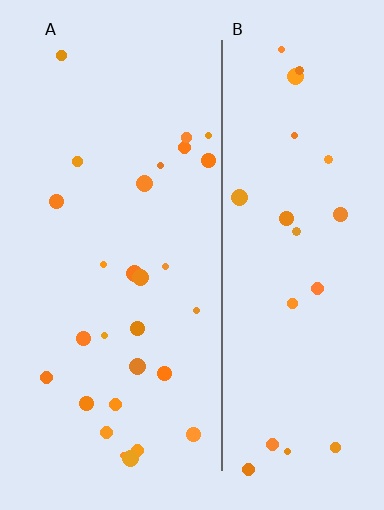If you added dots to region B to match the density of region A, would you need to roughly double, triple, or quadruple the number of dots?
Approximately double.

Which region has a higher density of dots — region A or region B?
A (the left).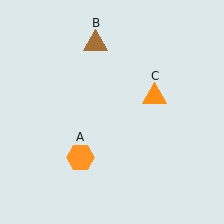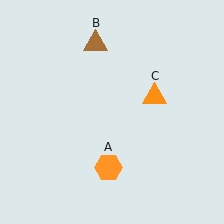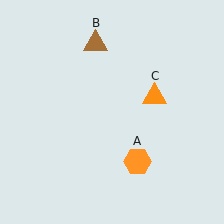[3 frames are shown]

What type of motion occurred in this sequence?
The orange hexagon (object A) rotated counterclockwise around the center of the scene.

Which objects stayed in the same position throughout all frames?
Brown triangle (object B) and orange triangle (object C) remained stationary.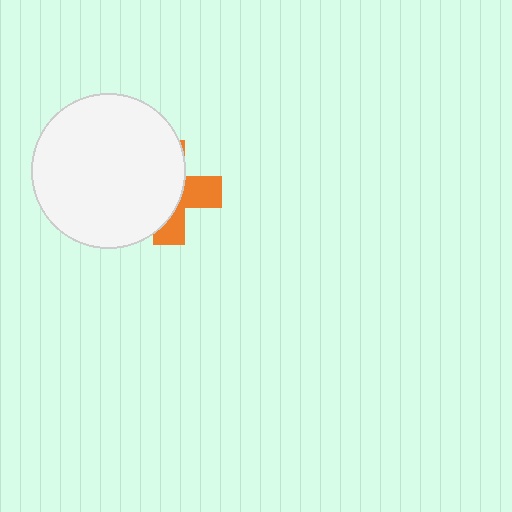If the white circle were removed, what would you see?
You would see the complete orange cross.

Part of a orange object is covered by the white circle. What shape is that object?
It is a cross.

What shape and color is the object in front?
The object in front is a white circle.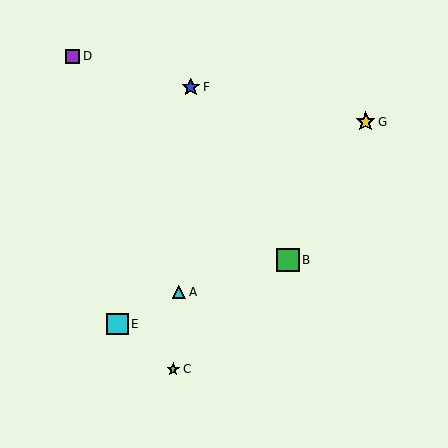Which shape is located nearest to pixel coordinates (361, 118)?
The yellow star (labeled G) at (366, 122) is nearest to that location.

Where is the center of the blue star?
The center of the blue star is at (191, 87).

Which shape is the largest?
The green square (labeled B) is the largest.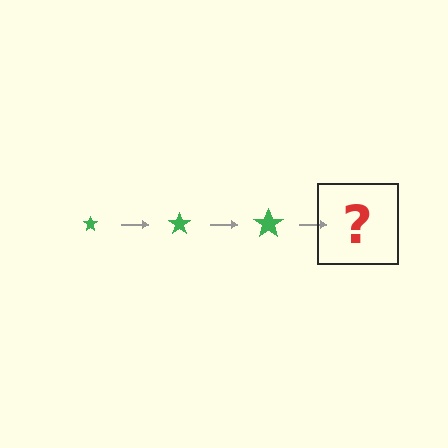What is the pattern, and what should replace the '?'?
The pattern is that the star gets progressively larger each step. The '?' should be a green star, larger than the previous one.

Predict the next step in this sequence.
The next step is a green star, larger than the previous one.